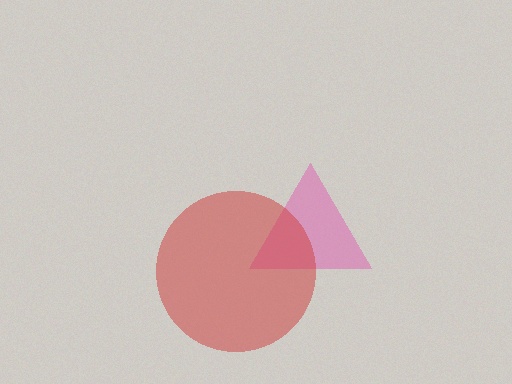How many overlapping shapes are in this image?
There are 2 overlapping shapes in the image.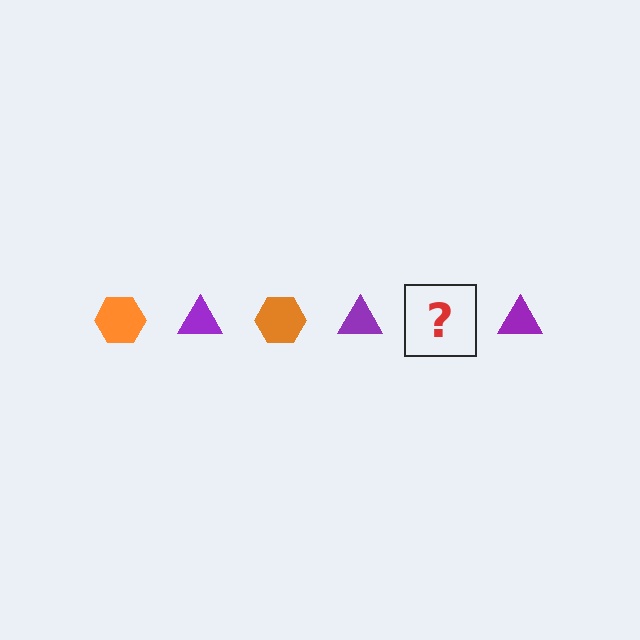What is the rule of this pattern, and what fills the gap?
The rule is that the pattern alternates between orange hexagon and purple triangle. The gap should be filled with an orange hexagon.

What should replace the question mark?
The question mark should be replaced with an orange hexagon.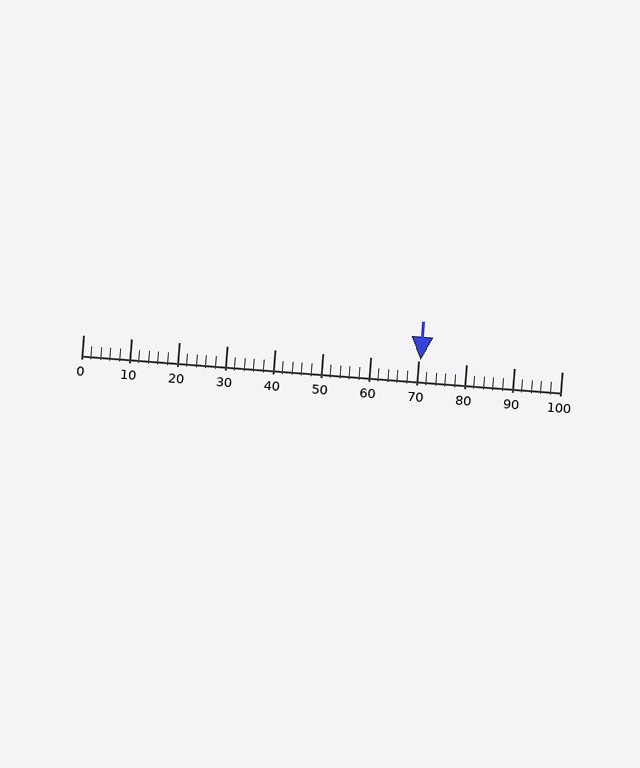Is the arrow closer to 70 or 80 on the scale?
The arrow is closer to 70.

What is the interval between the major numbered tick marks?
The major tick marks are spaced 10 units apart.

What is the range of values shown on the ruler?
The ruler shows values from 0 to 100.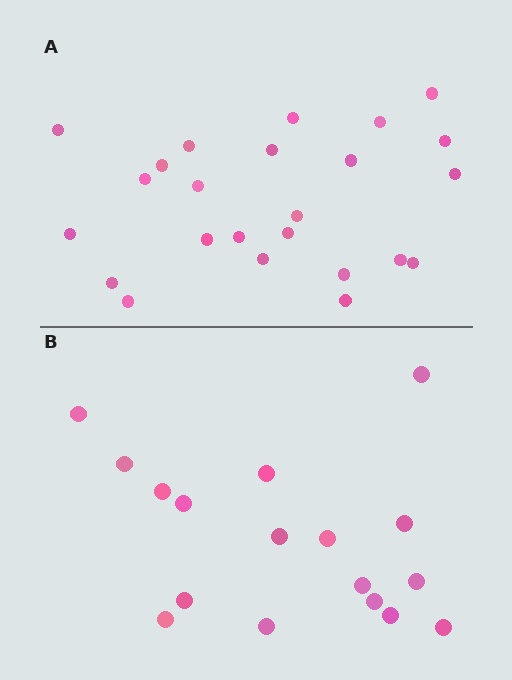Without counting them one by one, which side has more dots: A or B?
Region A (the top region) has more dots.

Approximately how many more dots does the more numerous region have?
Region A has roughly 8 or so more dots than region B.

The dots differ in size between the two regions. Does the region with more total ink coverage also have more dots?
No. Region B has more total ink coverage because its dots are larger, but region A actually contains more individual dots. Total area can be misleading — the number of items is what matters here.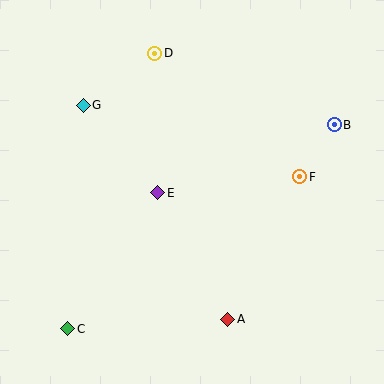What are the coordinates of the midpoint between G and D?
The midpoint between G and D is at (119, 79).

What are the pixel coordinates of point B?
Point B is at (334, 125).